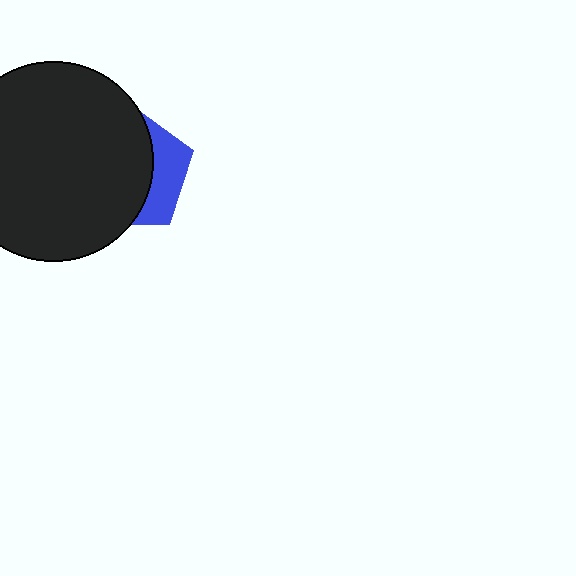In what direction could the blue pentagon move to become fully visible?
The blue pentagon could move right. That would shift it out from behind the black circle entirely.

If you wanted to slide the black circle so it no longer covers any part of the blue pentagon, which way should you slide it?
Slide it left — that is the most direct way to separate the two shapes.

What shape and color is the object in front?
The object in front is a black circle.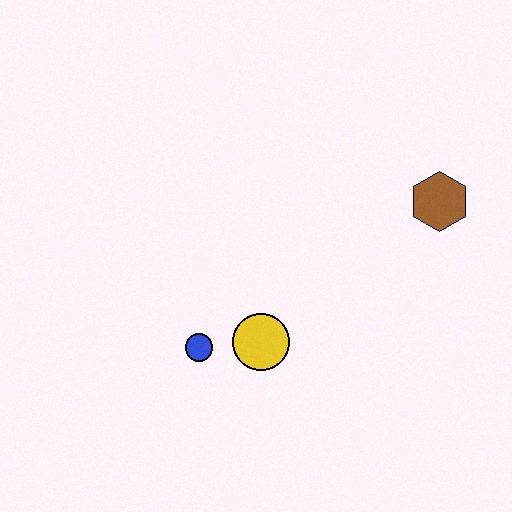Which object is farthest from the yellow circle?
The brown hexagon is farthest from the yellow circle.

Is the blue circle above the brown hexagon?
No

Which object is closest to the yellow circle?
The blue circle is closest to the yellow circle.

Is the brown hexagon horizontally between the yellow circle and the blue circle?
No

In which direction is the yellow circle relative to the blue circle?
The yellow circle is to the right of the blue circle.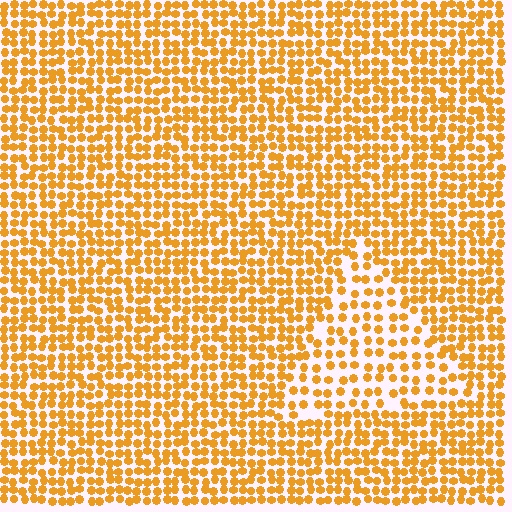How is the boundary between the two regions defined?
The boundary is defined by a change in element density (approximately 1.7x ratio). All elements are the same color, size, and shape.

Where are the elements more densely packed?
The elements are more densely packed outside the triangle boundary.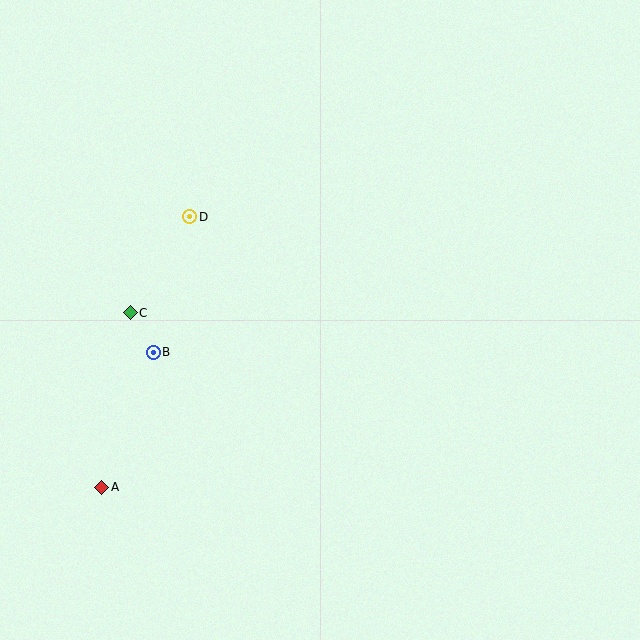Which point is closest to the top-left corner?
Point D is closest to the top-left corner.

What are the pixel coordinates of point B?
Point B is at (153, 352).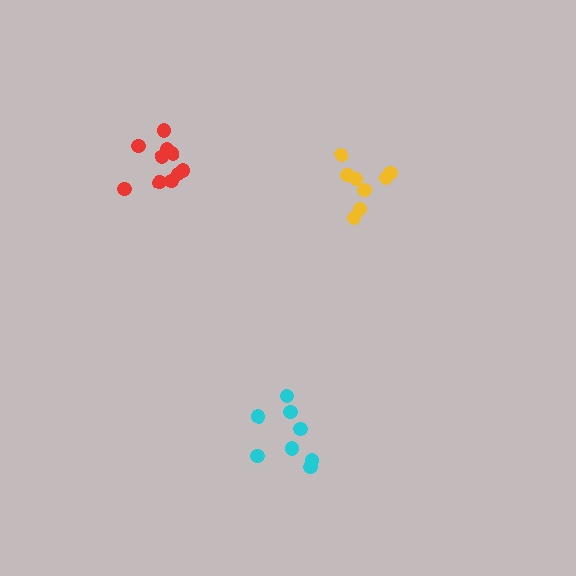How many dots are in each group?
Group 1: 8 dots, Group 2: 10 dots, Group 3: 8 dots (26 total).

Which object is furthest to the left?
The red cluster is leftmost.